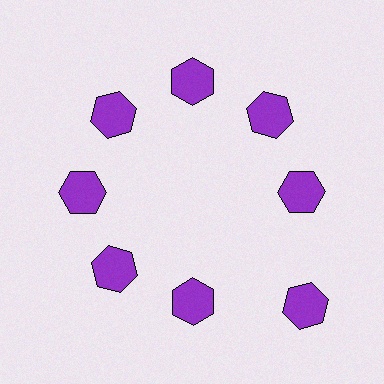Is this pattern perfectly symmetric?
No. The 8 purple hexagons are arranged in a ring, but one element near the 4 o'clock position is pushed outward from the center, breaking the 8-fold rotational symmetry.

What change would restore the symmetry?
The symmetry would be restored by moving it inward, back onto the ring so that all 8 hexagons sit at equal angles and equal distance from the center.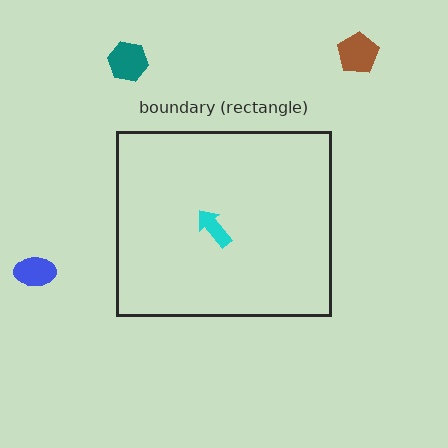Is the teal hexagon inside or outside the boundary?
Outside.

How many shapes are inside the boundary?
1 inside, 3 outside.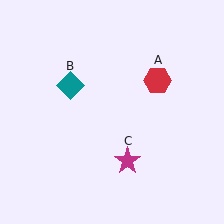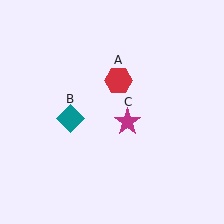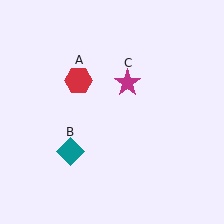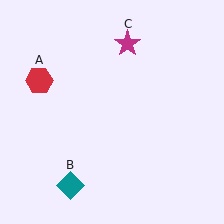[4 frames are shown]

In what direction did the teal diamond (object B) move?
The teal diamond (object B) moved down.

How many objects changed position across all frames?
3 objects changed position: red hexagon (object A), teal diamond (object B), magenta star (object C).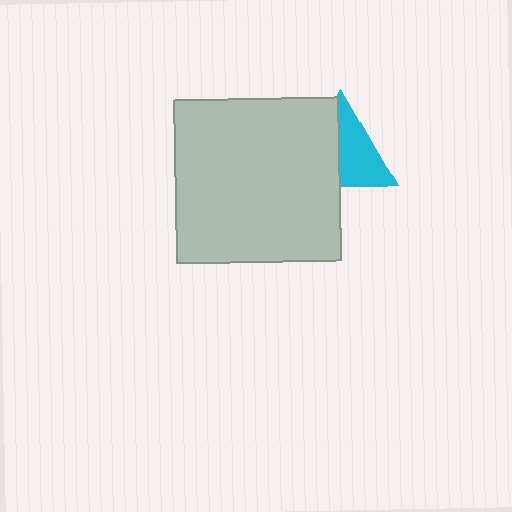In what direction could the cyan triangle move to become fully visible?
The cyan triangle could move right. That would shift it out from behind the light gray square entirely.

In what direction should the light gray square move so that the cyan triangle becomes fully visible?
The light gray square should move left. That is the shortest direction to clear the overlap and leave the cyan triangle fully visible.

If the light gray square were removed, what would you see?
You would see the complete cyan triangle.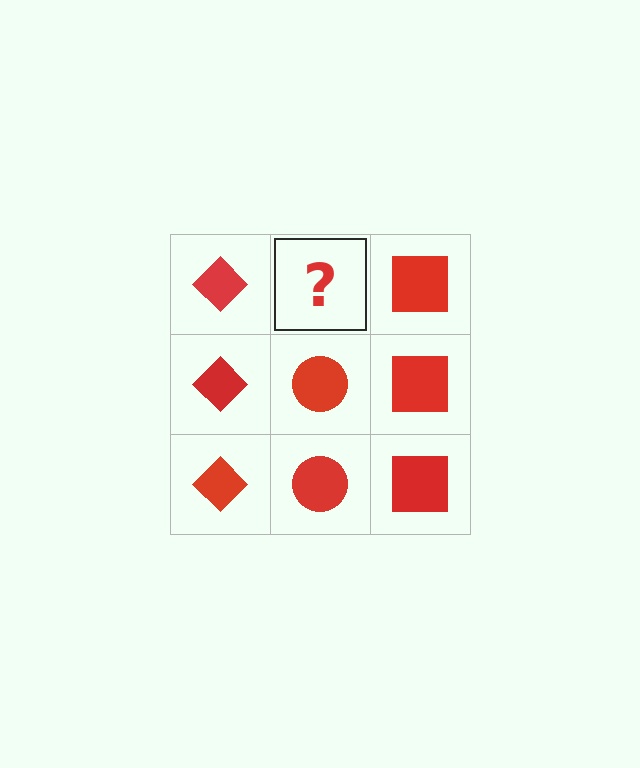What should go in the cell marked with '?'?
The missing cell should contain a red circle.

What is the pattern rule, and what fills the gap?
The rule is that each column has a consistent shape. The gap should be filled with a red circle.